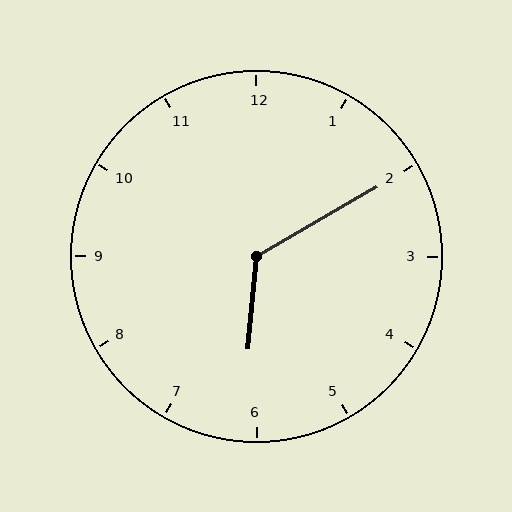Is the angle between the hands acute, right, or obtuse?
It is obtuse.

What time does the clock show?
6:10.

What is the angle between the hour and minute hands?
Approximately 125 degrees.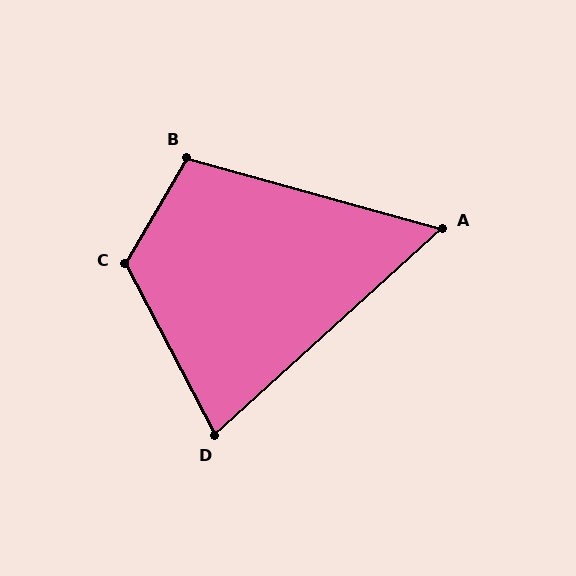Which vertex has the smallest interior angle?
A, at approximately 58 degrees.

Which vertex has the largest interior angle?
C, at approximately 122 degrees.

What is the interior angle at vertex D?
Approximately 75 degrees (acute).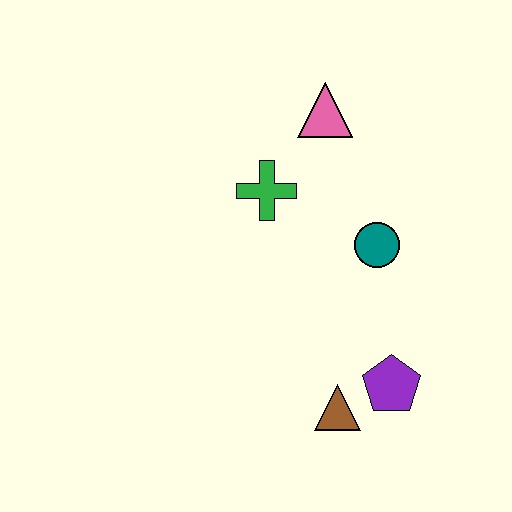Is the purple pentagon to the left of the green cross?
No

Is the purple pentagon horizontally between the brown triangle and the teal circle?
No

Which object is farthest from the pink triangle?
The brown triangle is farthest from the pink triangle.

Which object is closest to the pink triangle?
The green cross is closest to the pink triangle.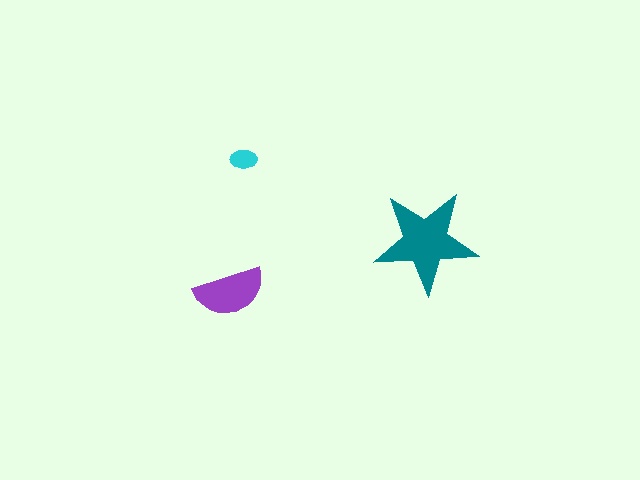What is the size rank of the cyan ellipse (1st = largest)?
3rd.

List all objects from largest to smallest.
The teal star, the purple semicircle, the cyan ellipse.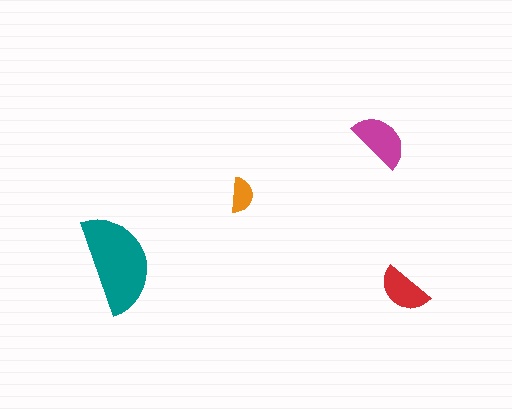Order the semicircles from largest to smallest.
the teal one, the magenta one, the red one, the orange one.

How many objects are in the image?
There are 4 objects in the image.